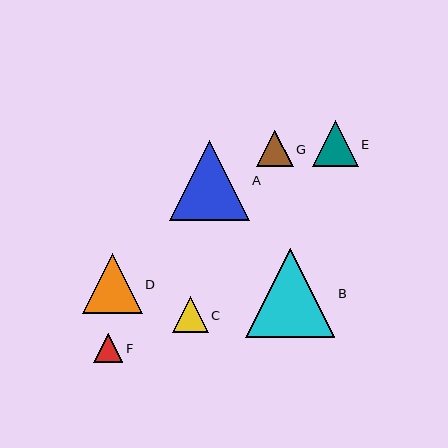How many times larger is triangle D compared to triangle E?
Triangle D is approximately 1.3 times the size of triangle E.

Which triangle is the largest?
Triangle B is the largest with a size of approximately 89 pixels.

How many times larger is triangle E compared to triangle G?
Triangle E is approximately 1.3 times the size of triangle G.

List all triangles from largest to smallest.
From largest to smallest: B, A, D, E, G, C, F.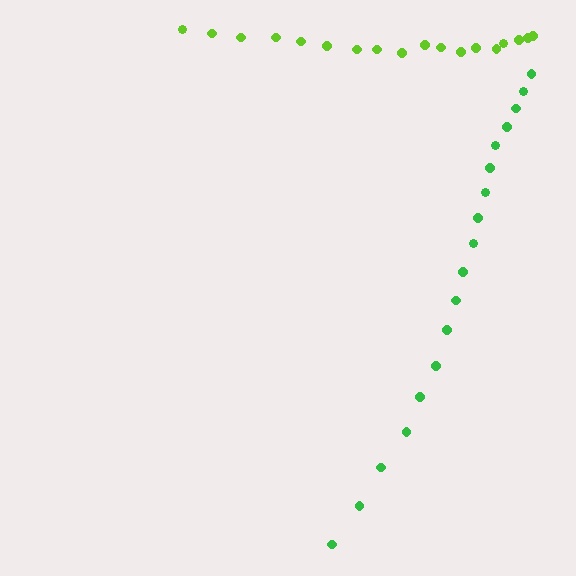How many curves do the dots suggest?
There are 2 distinct paths.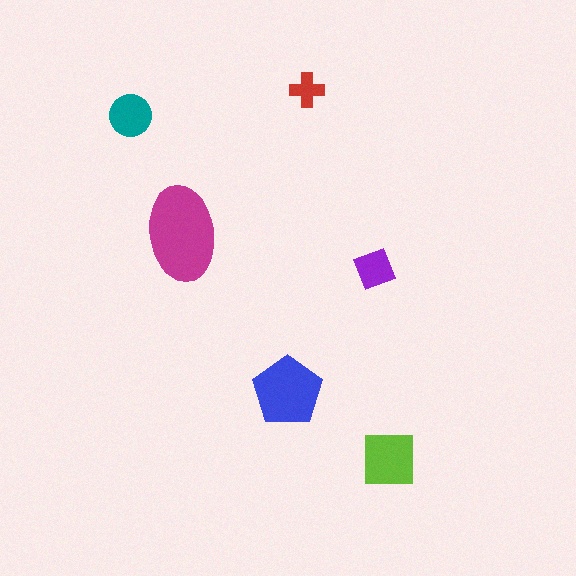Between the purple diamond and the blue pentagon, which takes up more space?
The blue pentagon.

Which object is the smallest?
The red cross.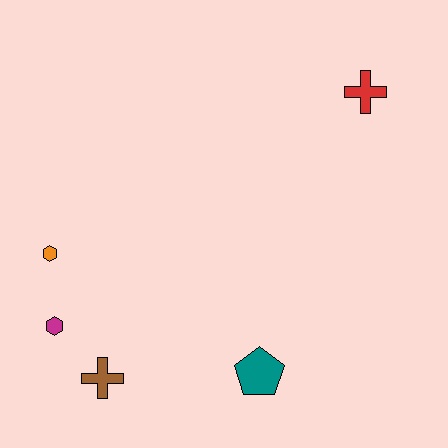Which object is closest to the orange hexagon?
The magenta hexagon is closest to the orange hexagon.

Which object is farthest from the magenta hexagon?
The red cross is farthest from the magenta hexagon.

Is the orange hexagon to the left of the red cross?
Yes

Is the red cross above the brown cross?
Yes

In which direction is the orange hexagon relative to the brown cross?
The orange hexagon is above the brown cross.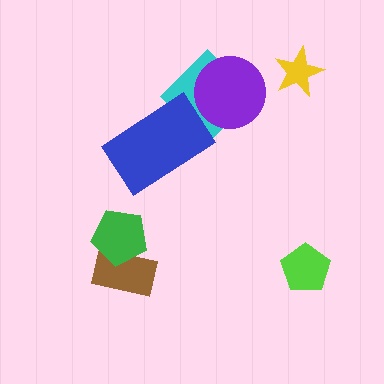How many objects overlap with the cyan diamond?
2 objects overlap with the cyan diamond.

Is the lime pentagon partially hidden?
No, no other shape covers it.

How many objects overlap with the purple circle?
1 object overlaps with the purple circle.